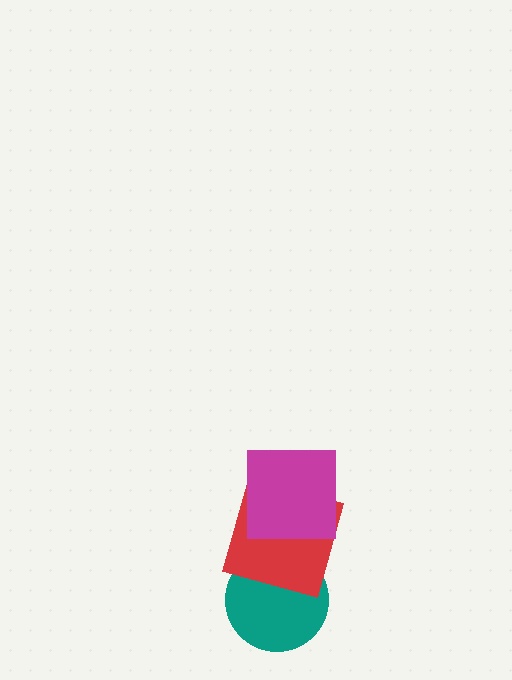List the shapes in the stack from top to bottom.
From top to bottom: the magenta square, the red square, the teal circle.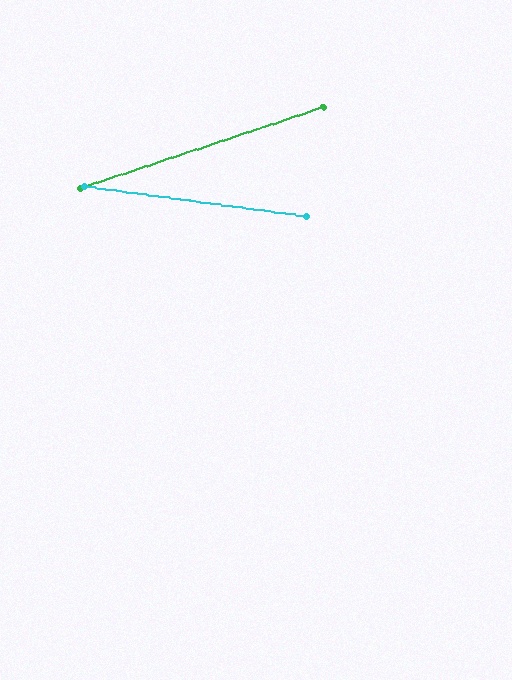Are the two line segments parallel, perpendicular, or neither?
Neither parallel nor perpendicular — they differ by about 26°.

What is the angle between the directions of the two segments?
Approximately 26 degrees.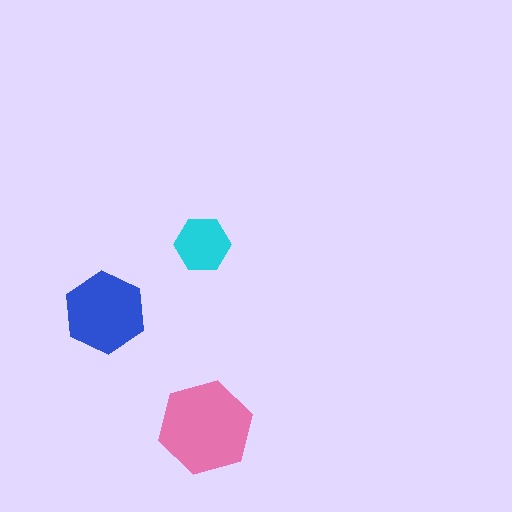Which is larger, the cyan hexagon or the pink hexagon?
The pink one.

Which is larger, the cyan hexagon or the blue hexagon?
The blue one.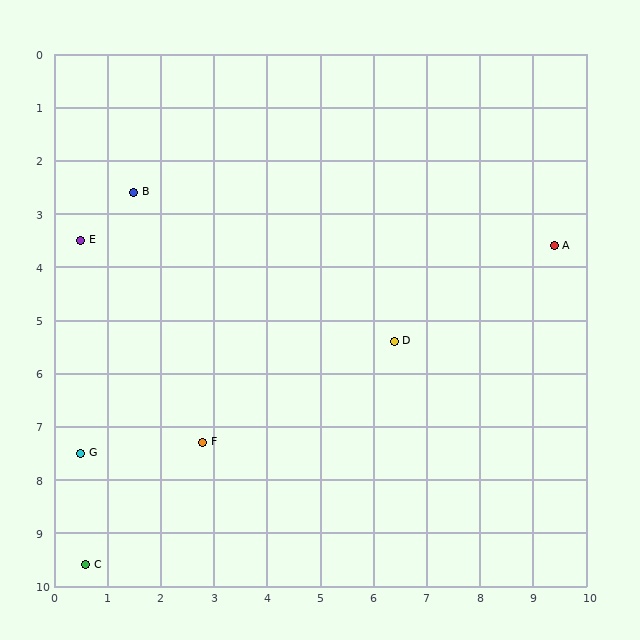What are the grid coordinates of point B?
Point B is at approximately (1.5, 2.6).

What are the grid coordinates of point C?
Point C is at approximately (0.6, 9.6).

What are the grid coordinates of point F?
Point F is at approximately (2.8, 7.3).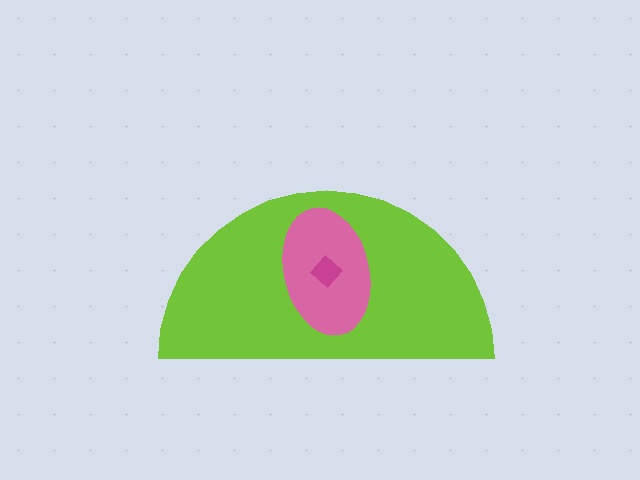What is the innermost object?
The magenta diamond.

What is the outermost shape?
The lime semicircle.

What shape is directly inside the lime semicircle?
The pink ellipse.